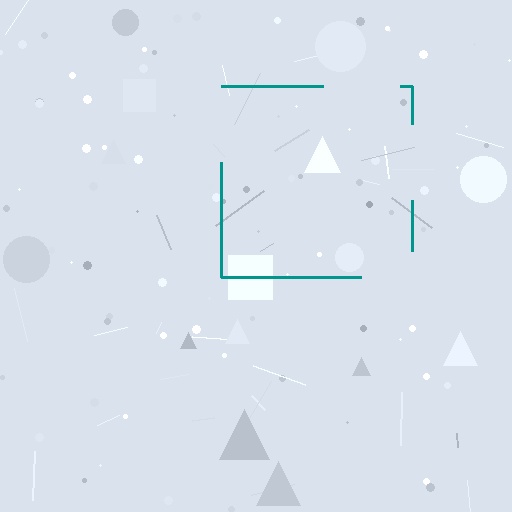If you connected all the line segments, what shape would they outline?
They would outline a square.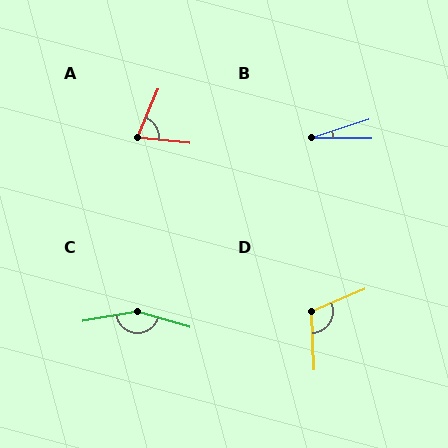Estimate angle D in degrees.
Approximately 111 degrees.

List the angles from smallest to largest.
B (18°), A (73°), D (111°), C (153°).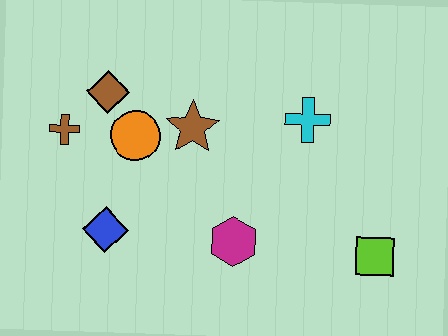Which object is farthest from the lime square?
The brown cross is farthest from the lime square.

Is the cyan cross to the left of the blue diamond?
No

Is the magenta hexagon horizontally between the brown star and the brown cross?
No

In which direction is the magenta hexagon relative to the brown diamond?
The magenta hexagon is below the brown diamond.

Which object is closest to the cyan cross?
The brown star is closest to the cyan cross.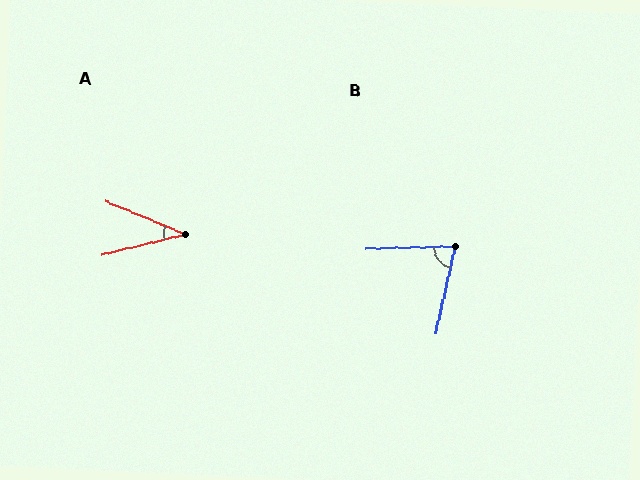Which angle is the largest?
B, at approximately 75 degrees.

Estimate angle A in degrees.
Approximately 36 degrees.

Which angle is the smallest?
A, at approximately 36 degrees.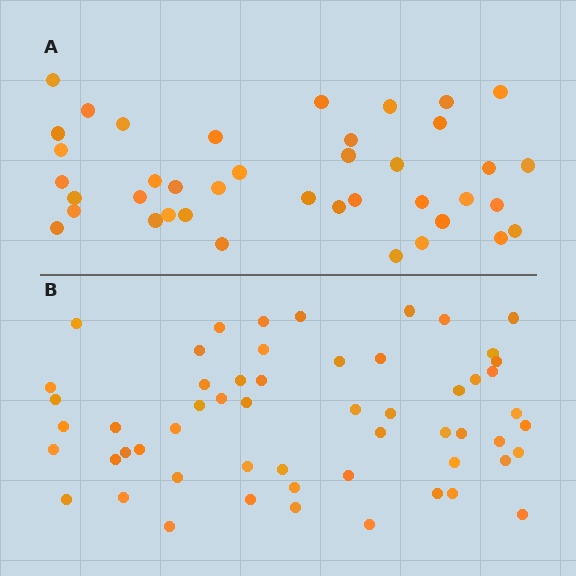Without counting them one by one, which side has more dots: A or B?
Region B (the bottom region) has more dots.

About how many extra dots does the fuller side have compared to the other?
Region B has approximately 15 more dots than region A.